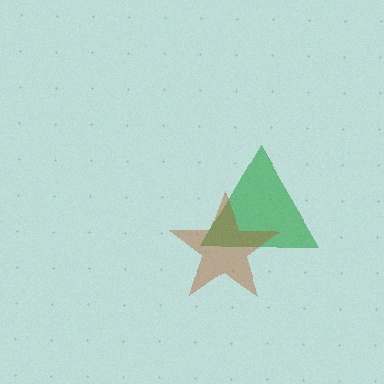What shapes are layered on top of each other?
The layered shapes are: a green triangle, a brown star.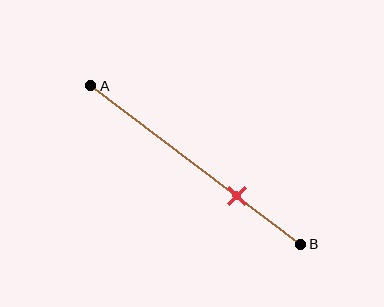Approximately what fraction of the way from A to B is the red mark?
The red mark is approximately 70% of the way from A to B.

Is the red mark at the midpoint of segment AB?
No, the mark is at about 70% from A, not at the 50% midpoint.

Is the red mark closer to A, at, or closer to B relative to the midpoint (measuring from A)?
The red mark is closer to point B than the midpoint of segment AB.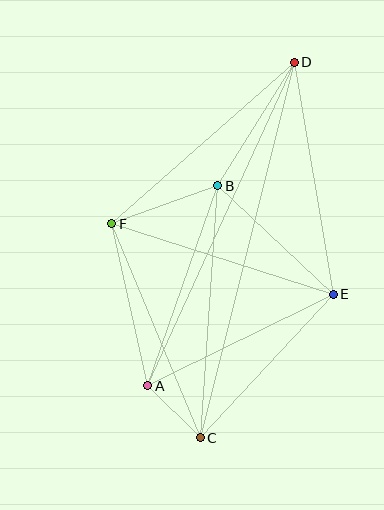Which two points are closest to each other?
Points A and C are closest to each other.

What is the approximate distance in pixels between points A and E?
The distance between A and E is approximately 207 pixels.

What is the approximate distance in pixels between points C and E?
The distance between C and E is approximately 196 pixels.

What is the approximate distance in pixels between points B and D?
The distance between B and D is approximately 145 pixels.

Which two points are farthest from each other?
Points C and D are farthest from each other.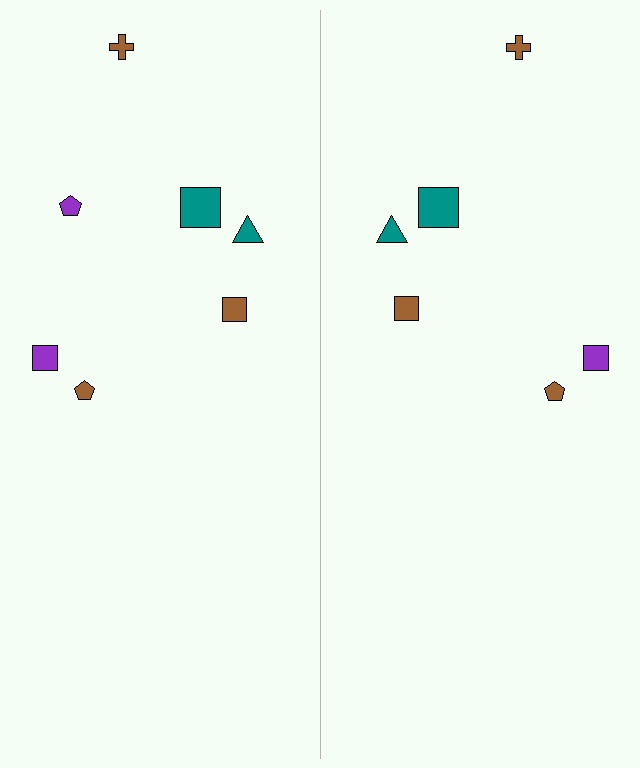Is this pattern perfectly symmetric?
No, the pattern is not perfectly symmetric. A purple pentagon is missing from the right side.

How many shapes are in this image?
There are 13 shapes in this image.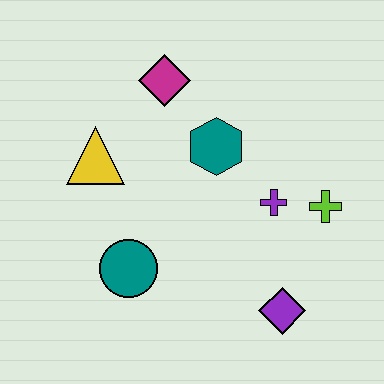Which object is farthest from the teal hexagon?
The purple diamond is farthest from the teal hexagon.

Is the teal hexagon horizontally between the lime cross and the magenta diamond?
Yes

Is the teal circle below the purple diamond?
No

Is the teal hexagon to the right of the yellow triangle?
Yes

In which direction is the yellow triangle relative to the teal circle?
The yellow triangle is above the teal circle.